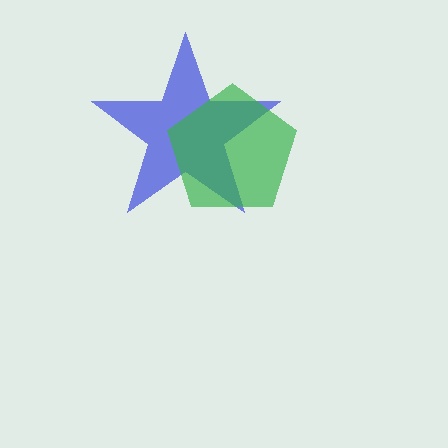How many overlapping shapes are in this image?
There are 2 overlapping shapes in the image.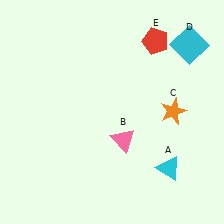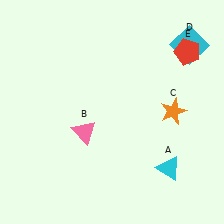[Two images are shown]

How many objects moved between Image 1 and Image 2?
2 objects moved between the two images.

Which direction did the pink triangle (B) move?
The pink triangle (B) moved left.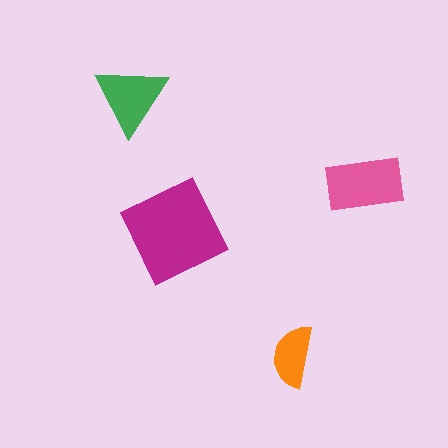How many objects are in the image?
There are 4 objects in the image.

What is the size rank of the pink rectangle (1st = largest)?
2nd.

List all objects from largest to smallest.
The magenta diamond, the pink rectangle, the green triangle, the orange semicircle.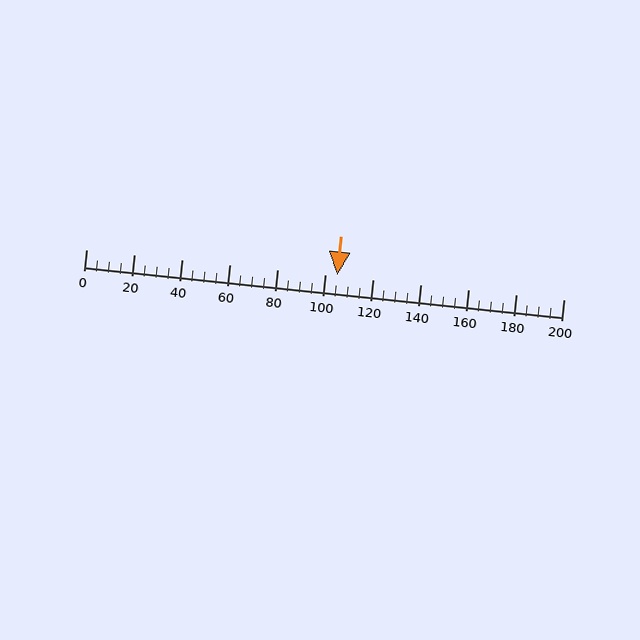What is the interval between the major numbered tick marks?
The major tick marks are spaced 20 units apart.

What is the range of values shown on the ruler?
The ruler shows values from 0 to 200.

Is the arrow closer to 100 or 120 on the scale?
The arrow is closer to 100.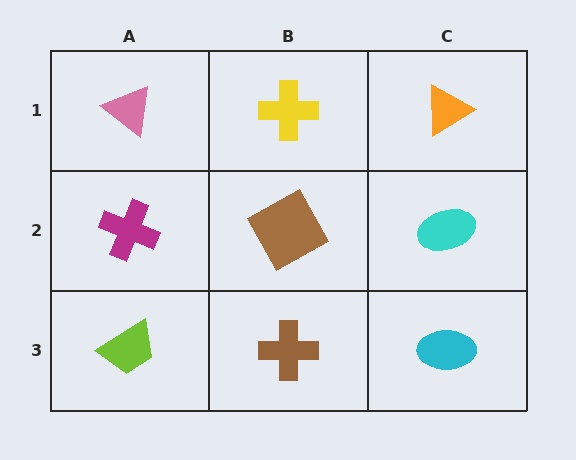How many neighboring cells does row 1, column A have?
2.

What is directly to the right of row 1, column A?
A yellow cross.